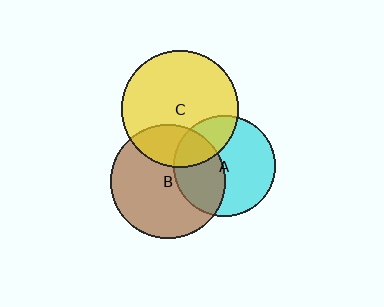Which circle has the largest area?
Circle C (yellow).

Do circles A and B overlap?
Yes.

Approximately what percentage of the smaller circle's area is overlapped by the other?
Approximately 40%.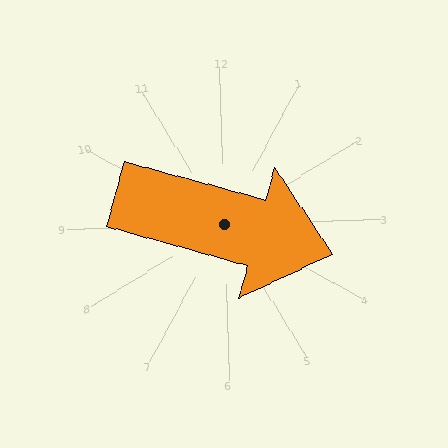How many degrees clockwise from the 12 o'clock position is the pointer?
Approximately 107 degrees.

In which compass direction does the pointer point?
East.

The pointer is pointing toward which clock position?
Roughly 4 o'clock.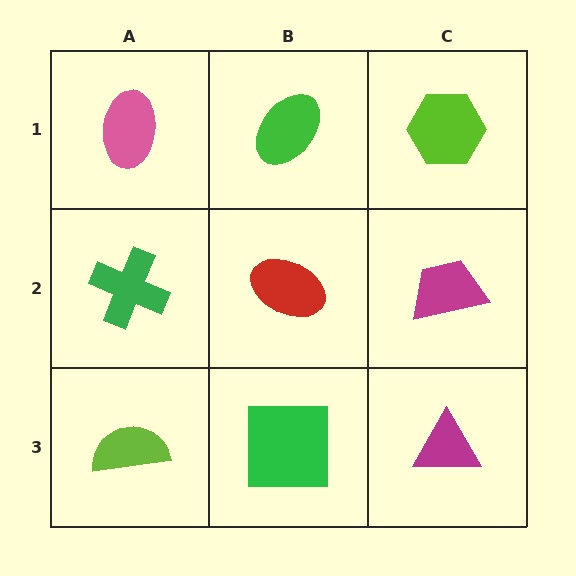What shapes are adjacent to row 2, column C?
A lime hexagon (row 1, column C), a magenta triangle (row 3, column C), a red ellipse (row 2, column B).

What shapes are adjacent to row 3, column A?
A green cross (row 2, column A), a green square (row 3, column B).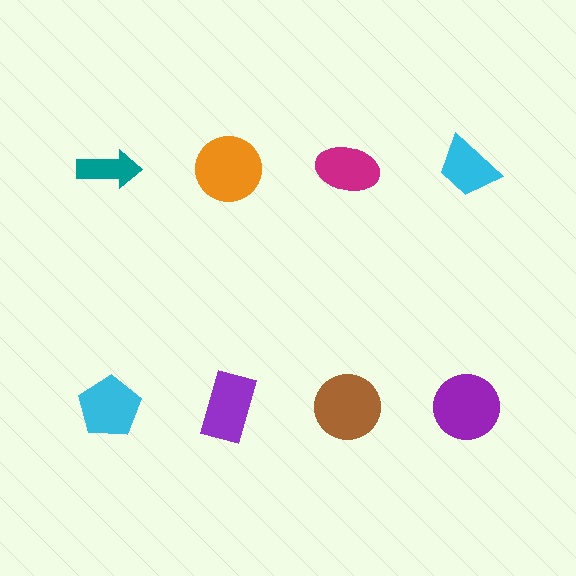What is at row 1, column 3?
A magenta ellipse.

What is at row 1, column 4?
A cyan trapezoid.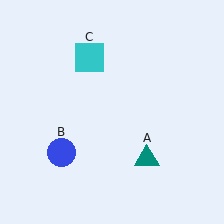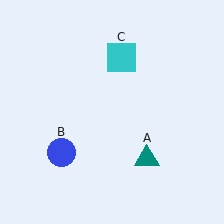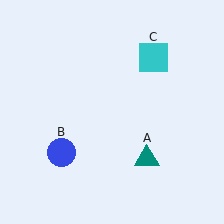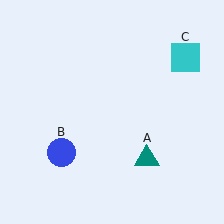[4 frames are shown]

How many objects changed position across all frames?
1 object changed position: cyan square (object C).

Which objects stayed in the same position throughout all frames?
Teal triangle (object A) and blue circle (object B) remained stationary.